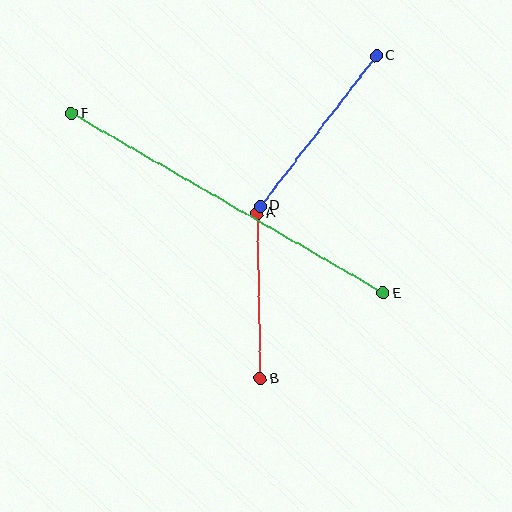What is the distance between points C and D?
The distance is approximately 190 pixels.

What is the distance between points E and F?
The distance is approximately 360 pixels.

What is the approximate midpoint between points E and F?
The midpoint is at approximately (227, 203) pixels.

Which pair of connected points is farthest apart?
Points E and F are farthest apart.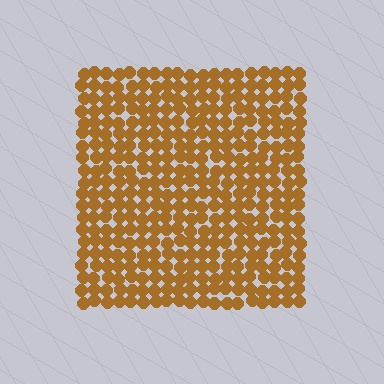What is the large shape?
The large shape is a square.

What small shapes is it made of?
It is made of small circles.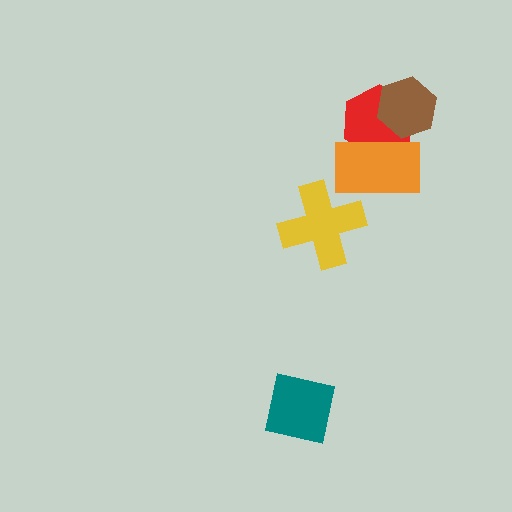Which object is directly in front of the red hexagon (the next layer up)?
The brown hexagon is directly in front of the red hexagon.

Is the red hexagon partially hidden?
Yes, it is partially covered by another shape.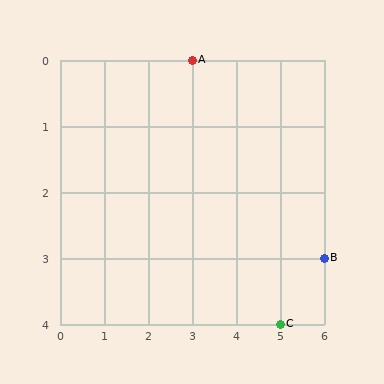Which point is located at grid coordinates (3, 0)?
Point A is at (3, 0).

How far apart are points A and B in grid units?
Points A and B are 3 columns and 3 rows apart (about 4.2 grid units diagonally).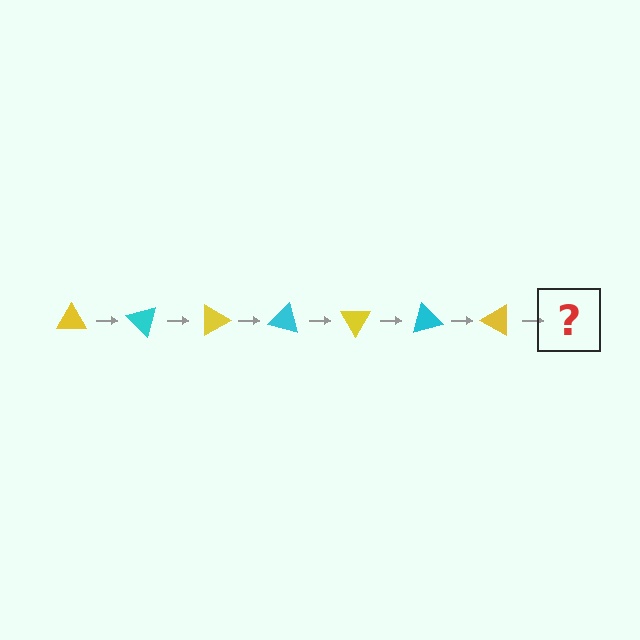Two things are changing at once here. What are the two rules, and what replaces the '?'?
The two rules are that it rotates 45 degrees each step and the color cycles through yellow and cyan. The '?' should be a cyan triangle, rotated 315 degrees from the start.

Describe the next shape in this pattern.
It should be a cyan triangle, rotated 315 degrees from the start.